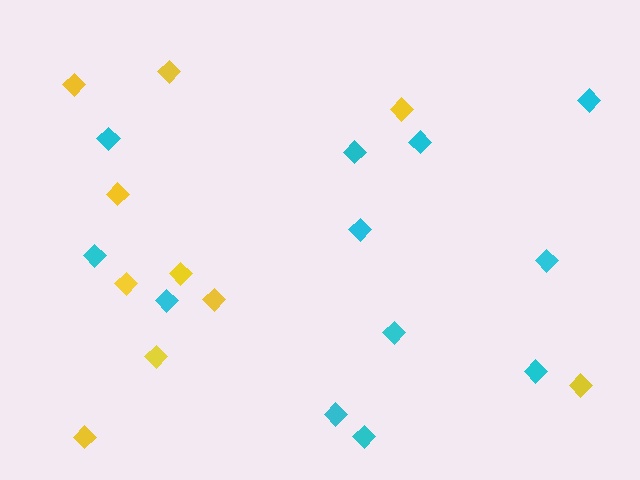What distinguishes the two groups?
There are 2 groups: one group of cyan diamonds (12) and one group of yellow diamonds (10).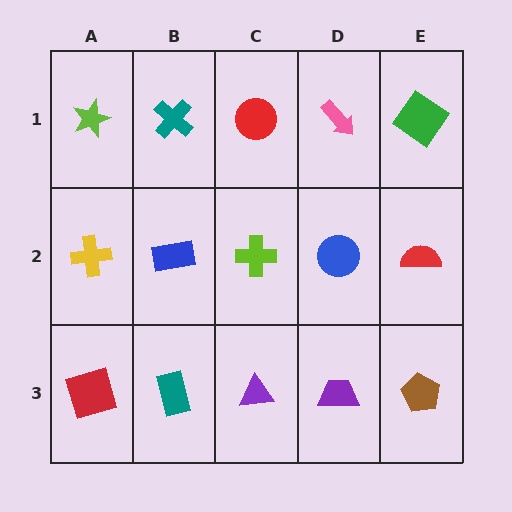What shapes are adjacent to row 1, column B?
A blue rectangle (row 2, column B), a lime star (row 1, column A), a red circle (row 1, column C).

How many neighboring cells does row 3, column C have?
3.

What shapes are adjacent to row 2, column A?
A lime star (row 1, column A), a red square (row 3, column A), a blue rectangle (row 2, column B).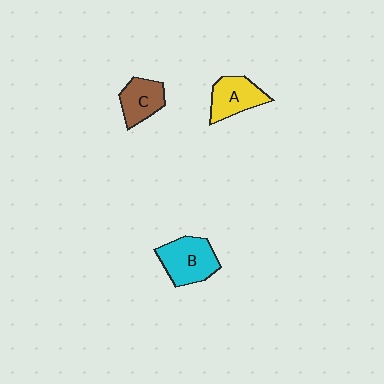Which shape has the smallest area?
Shape C (brown).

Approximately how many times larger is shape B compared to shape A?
Approximately 1.2 times.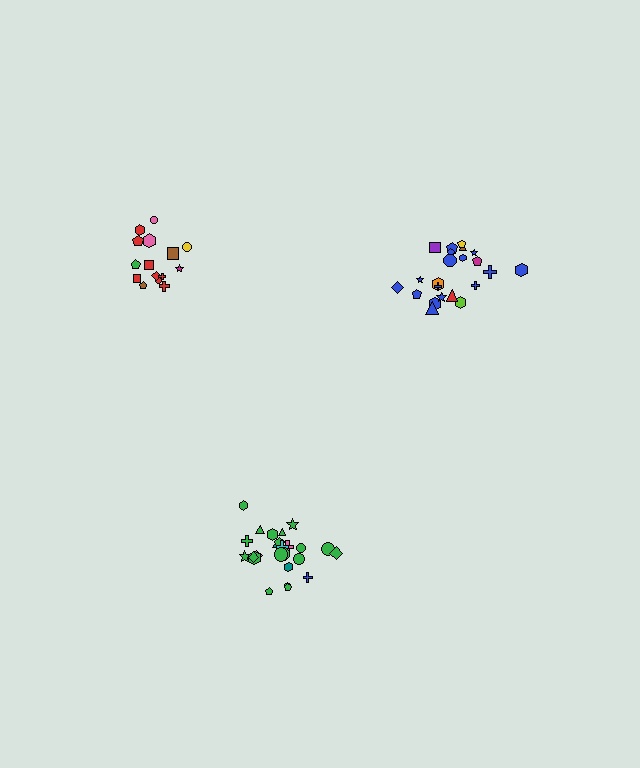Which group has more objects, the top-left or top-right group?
The top-right group.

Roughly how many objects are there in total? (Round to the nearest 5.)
Roughly 60 objects in total.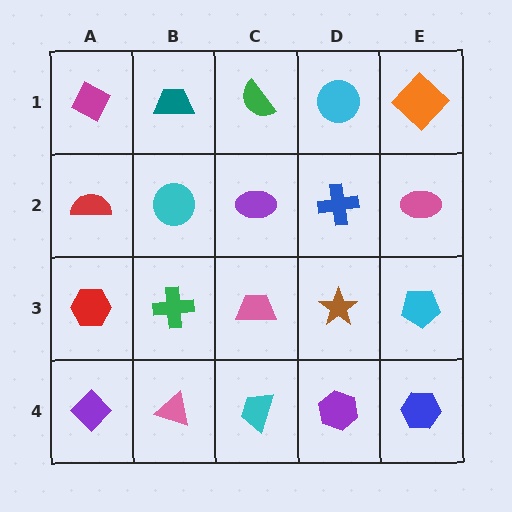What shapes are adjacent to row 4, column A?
A red hexagon (row 3, column A), a pink triangle (row 4, column B).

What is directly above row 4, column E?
A cyan pentagon.